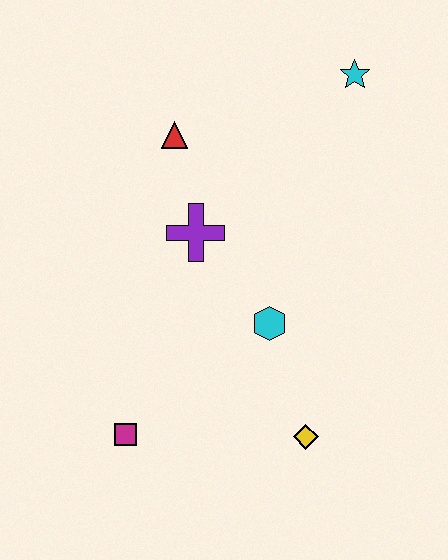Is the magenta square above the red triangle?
No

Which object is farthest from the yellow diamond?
The cyan star is farthest from the yellow diamond.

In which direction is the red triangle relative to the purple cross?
The red triangle is above the purple cross.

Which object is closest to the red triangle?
The purple cross is closest to the red triangle.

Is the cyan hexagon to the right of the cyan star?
No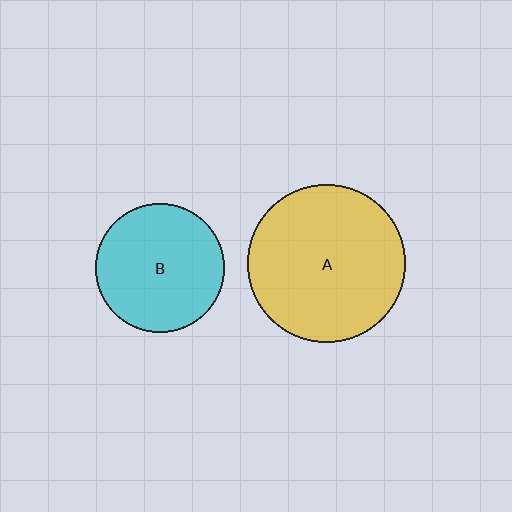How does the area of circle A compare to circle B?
Approximately 1.5 times.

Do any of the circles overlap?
No, none of the circles overlap.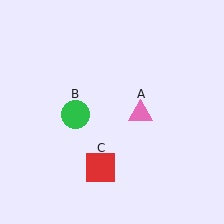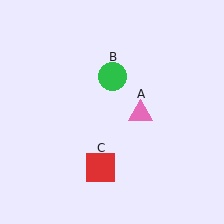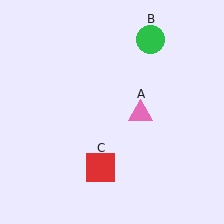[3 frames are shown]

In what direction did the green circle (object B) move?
The green circle (object B) moved up and to the right.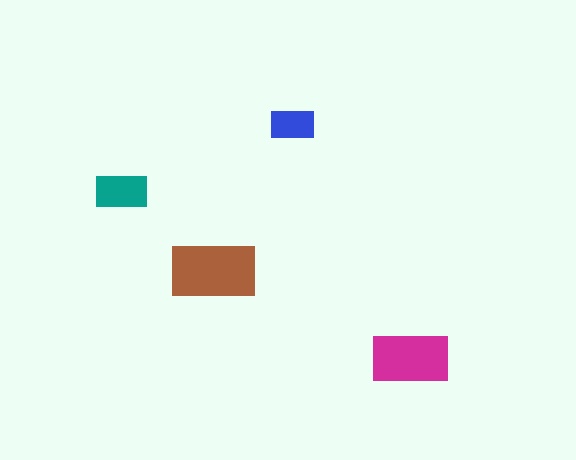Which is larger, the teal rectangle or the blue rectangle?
The teal one.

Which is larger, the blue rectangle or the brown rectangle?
The brown one.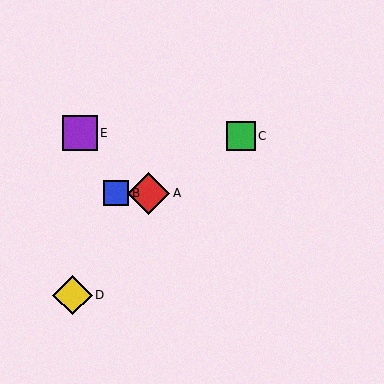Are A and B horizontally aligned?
Yes, both are at y≈193.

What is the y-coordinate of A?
Object A is at y≈193.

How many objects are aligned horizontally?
2 objects (A, B) are aligned horizontally.